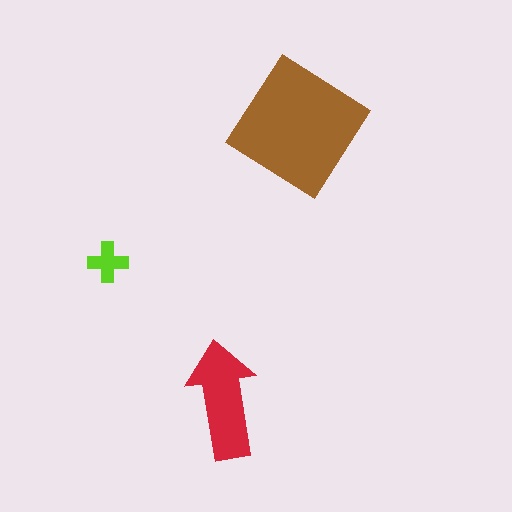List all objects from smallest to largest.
The lime cross, the red arrow, the brown diamond.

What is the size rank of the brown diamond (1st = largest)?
1st.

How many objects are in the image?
There are 3 objects in the image.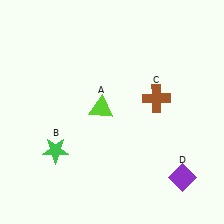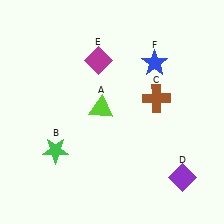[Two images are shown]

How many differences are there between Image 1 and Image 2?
There are 2 differences between the two images.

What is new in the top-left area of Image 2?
A magenta diamond (E) was added in the top-left area of Image 2.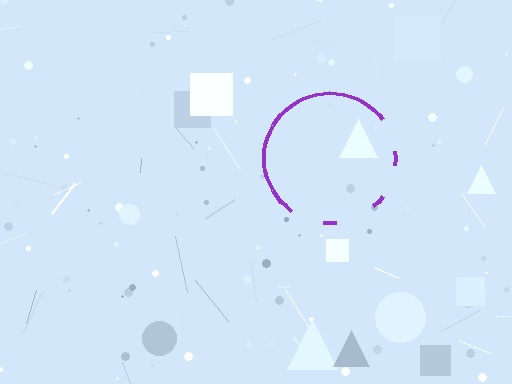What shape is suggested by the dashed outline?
The dashed outline suggests a circle.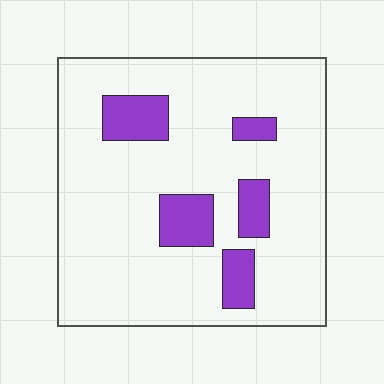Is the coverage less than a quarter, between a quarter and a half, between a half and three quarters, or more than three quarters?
Less than a quarter.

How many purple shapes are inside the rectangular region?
5.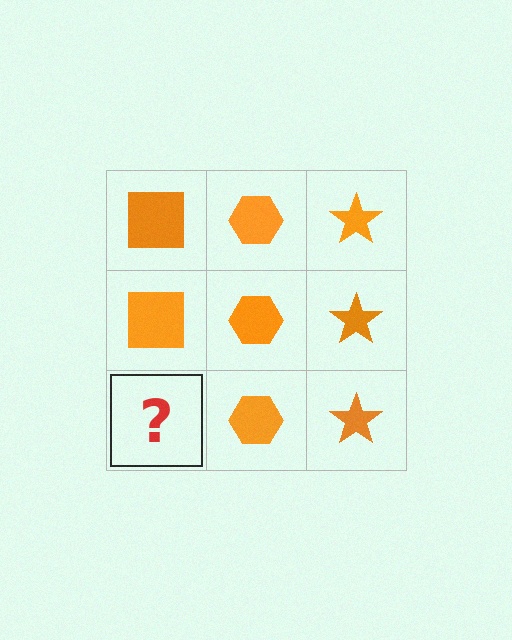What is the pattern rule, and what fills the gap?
The rule is that each column has a consistent shape. The gap should be filled with an orange square.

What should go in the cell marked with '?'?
The missing cell should contain an orange square.